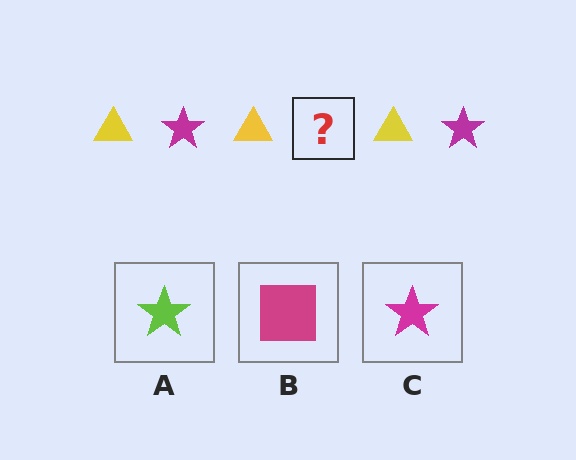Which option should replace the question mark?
Option C.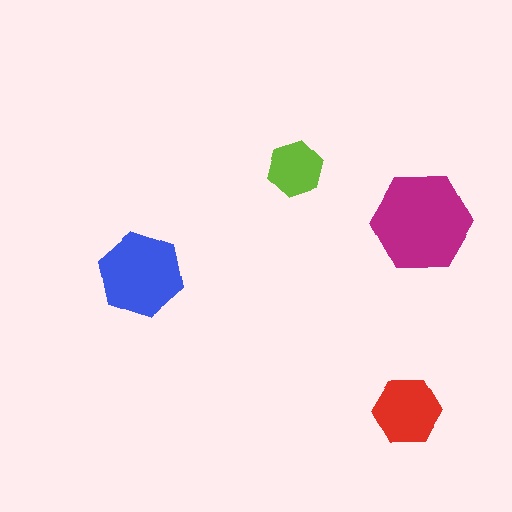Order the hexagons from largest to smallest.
the magenta one, the blue one, the red one, the lime one.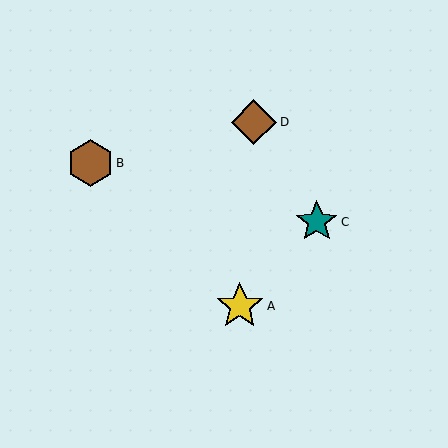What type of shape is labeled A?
Shape A is a yellow star.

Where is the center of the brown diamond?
The center of the brown diamond is at (254, 122).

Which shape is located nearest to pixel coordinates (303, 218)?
The teal star (labeled C) at (317, 222) is nearest to that location.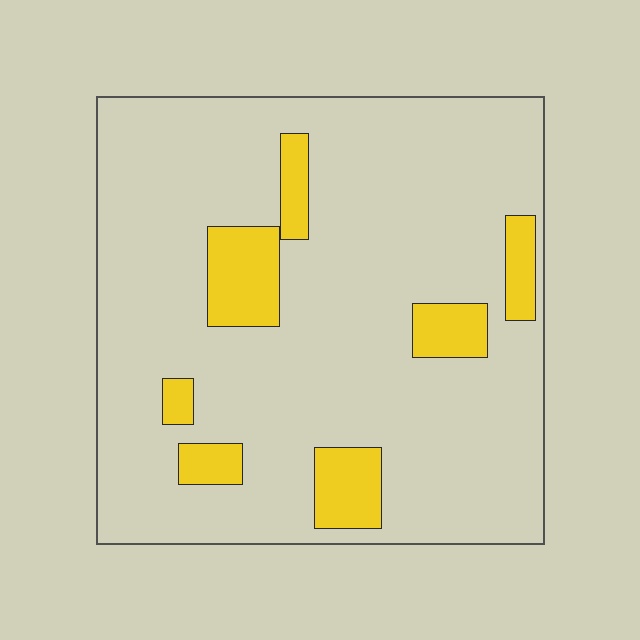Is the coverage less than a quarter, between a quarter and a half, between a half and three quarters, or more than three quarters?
Less than a quarter.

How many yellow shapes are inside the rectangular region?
7.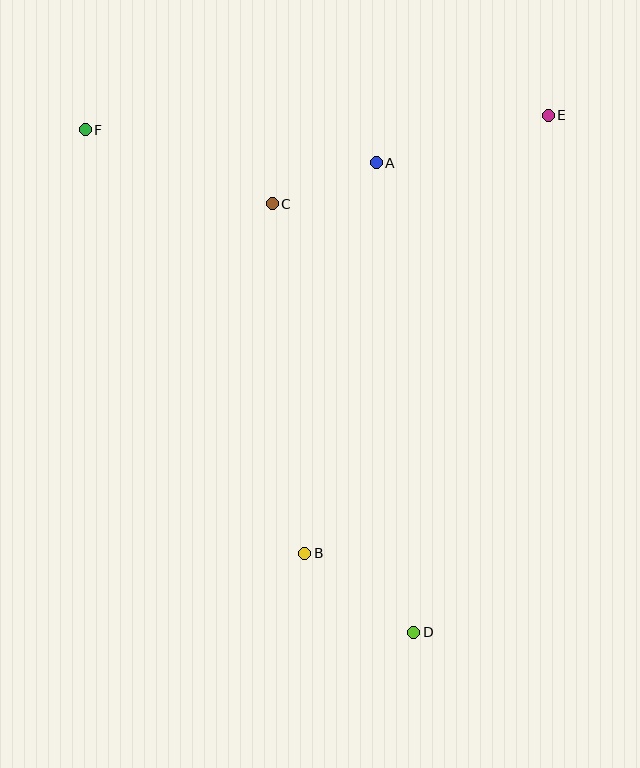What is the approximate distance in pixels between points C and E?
The distance between C and E is approximately 290 pixels.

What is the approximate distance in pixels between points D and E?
The distance between D and E is approximately 534 pixels.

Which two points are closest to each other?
Points A and C are closest to each other.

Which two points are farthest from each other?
Points D and F are farthest from each other.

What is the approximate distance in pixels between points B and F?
The distance between B and F is approximately 477 pixels.